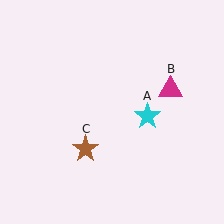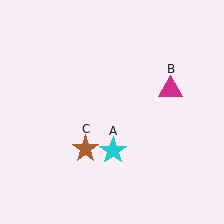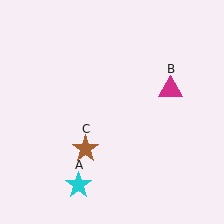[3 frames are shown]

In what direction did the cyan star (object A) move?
The cyan star (object A) moved down and to the left.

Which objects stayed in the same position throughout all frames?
Magenta triangle (object B) and brown star (object C) remained stationary.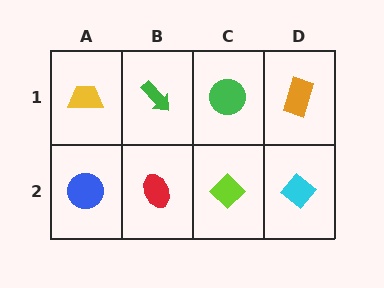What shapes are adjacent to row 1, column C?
A lime diamond (row 2, column C), a green arrow (row 1, column B), an orange rectangle (row 1, column D).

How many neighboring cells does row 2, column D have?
2.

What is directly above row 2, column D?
An orange rectangle.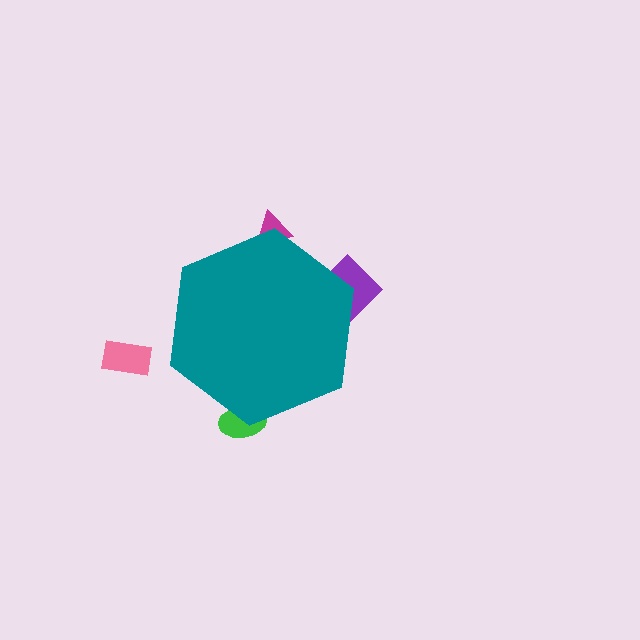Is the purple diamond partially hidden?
Yes, the purple diamond is partially hidden behind the teal hexagon.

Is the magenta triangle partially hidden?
Yes, the magenta triangle is partially hidden behind the teal hexagon.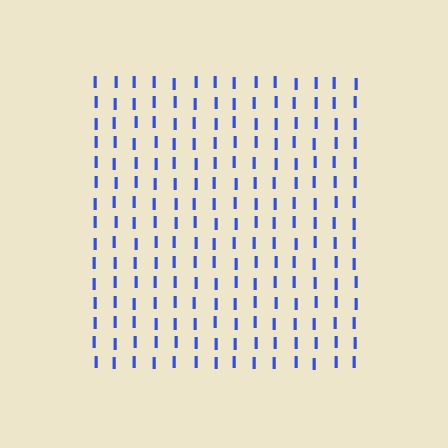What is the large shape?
The large shape is a square.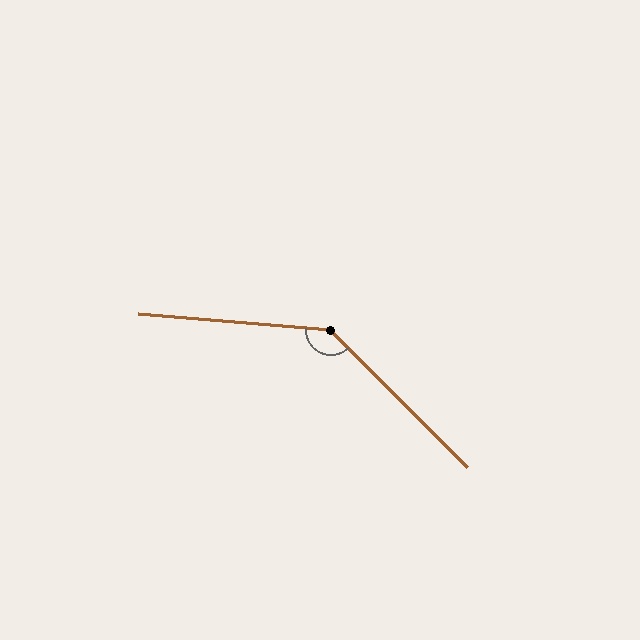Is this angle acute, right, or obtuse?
It is obtuse.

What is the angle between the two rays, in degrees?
Approximately 139 degrees.